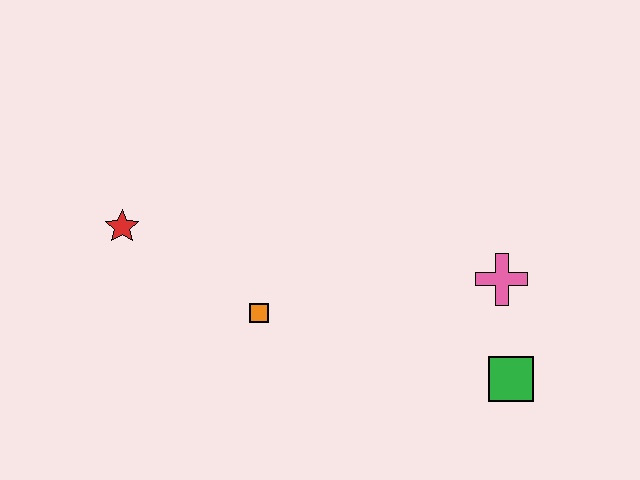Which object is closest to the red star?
The orange square is closest to the red star.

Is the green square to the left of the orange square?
No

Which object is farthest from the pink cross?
The red star is farthest from the pink cross.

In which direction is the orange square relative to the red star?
The orange square is to the right of the red star.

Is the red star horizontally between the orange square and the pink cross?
No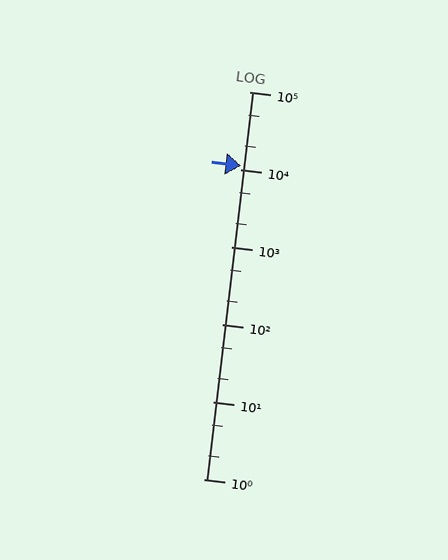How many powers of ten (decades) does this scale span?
The scale spans 5 decades, from 1 to 100000.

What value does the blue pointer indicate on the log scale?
The pointer indicates approximately 11000.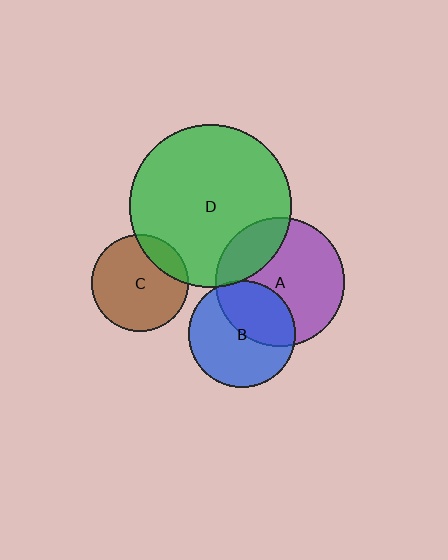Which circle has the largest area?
Circle D (green).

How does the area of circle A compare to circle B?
Approximately 1.5 times.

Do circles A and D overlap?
Yes.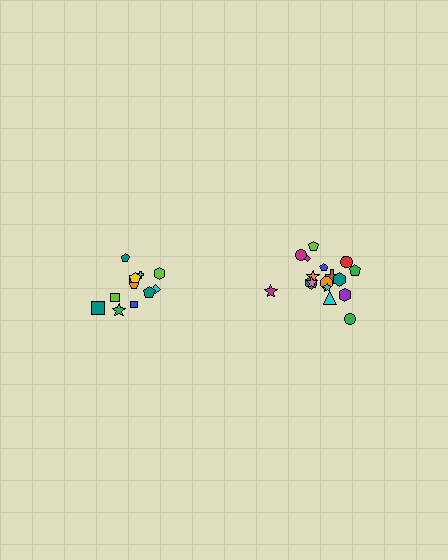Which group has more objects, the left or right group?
The right group.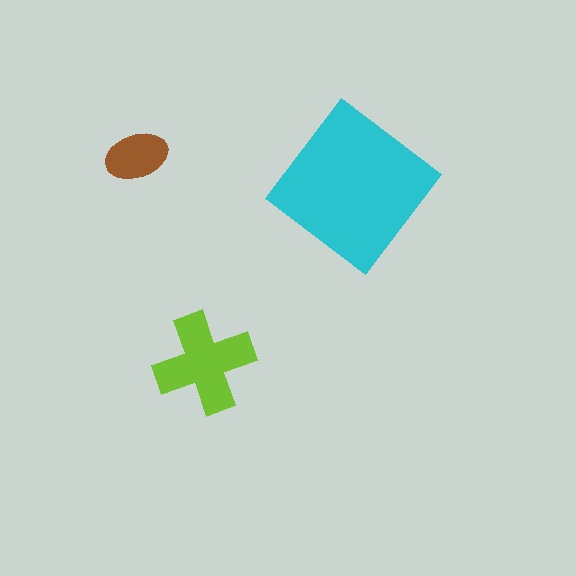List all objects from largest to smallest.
The cyan diamond, the lime cross, the brown ellipse.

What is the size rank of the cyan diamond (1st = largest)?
1st.